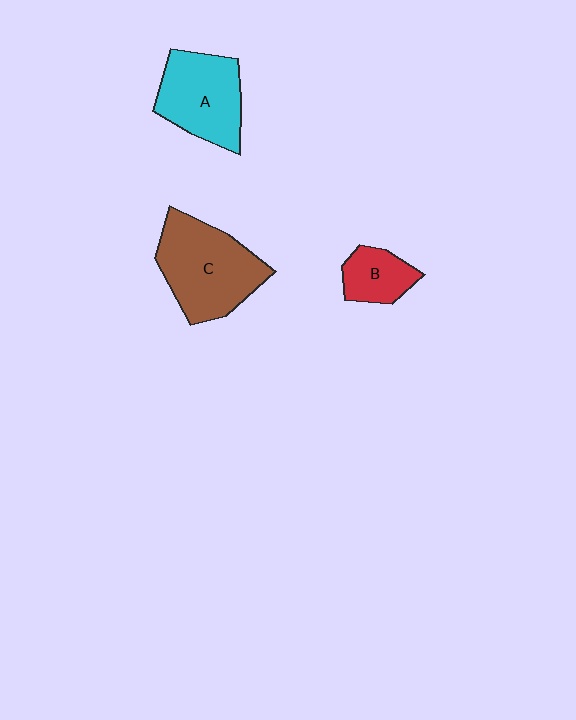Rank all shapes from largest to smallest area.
From largest to smallest: C (brown), A (cyan), B (red).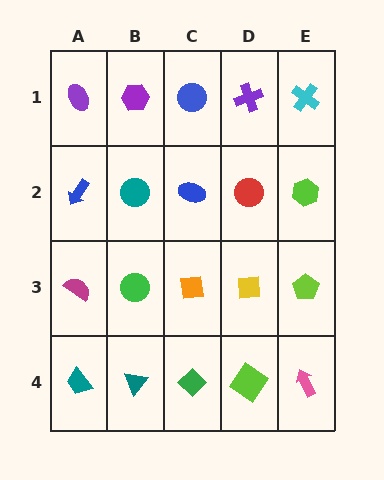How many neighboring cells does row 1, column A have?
2.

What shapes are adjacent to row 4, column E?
A lime pentagon (row 3, column E), a lime diamond (row 4, column D).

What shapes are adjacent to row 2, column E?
A cyan cross (row 1, column E), a lime pentagon (row 3, column E), a red circle (row 2, column D).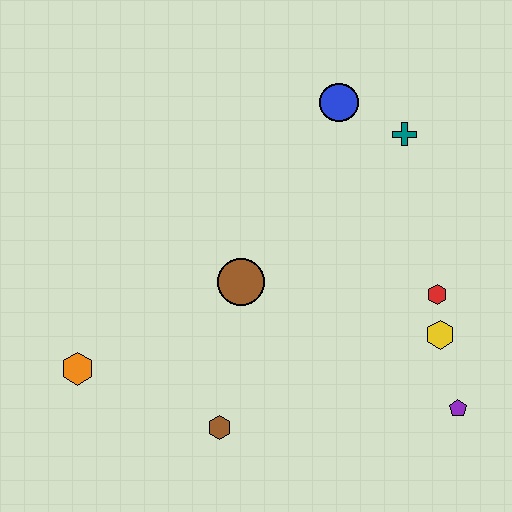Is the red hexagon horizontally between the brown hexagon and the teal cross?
No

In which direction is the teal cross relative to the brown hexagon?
The teal cross is above the brown hexagon.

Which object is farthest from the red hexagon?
The orange hexagon is farthest from the red hexagon.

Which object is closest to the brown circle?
The brown hexagon is closest to the brown circle.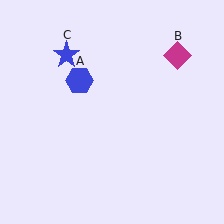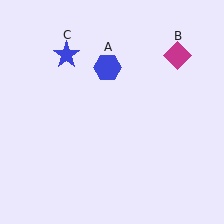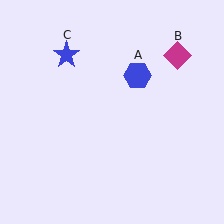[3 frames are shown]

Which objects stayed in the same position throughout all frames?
Magenta diamond (object B) and blue star (object C) remained stationary.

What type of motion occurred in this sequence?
The blue hexagon (object A) rotated clockwise around the center of the scene.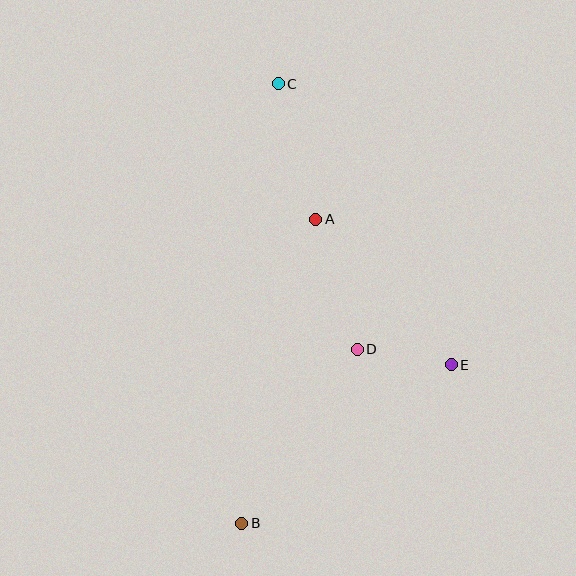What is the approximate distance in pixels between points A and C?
The distance between A and C is approximately 140 pixels.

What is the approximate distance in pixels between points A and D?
The distance between A and D is approximately 137 pixels.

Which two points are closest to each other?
Points D and E are closest to each other.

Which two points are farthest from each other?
Points B and C are farthest from each other.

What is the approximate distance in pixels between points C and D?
The distance between C and D is approximately 277 pixels.